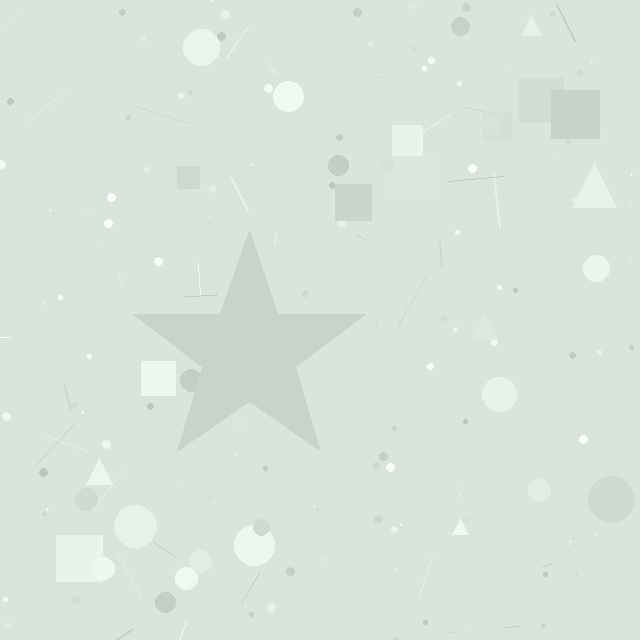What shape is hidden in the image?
A star is hidden in the image.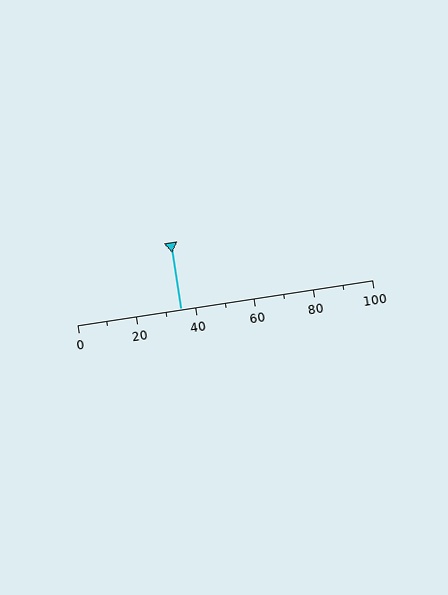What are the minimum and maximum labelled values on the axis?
The axis runs from 0 to 100.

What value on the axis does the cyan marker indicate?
The marker indicates approximately 35.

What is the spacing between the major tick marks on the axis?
The major ticks are spaced 20 apart.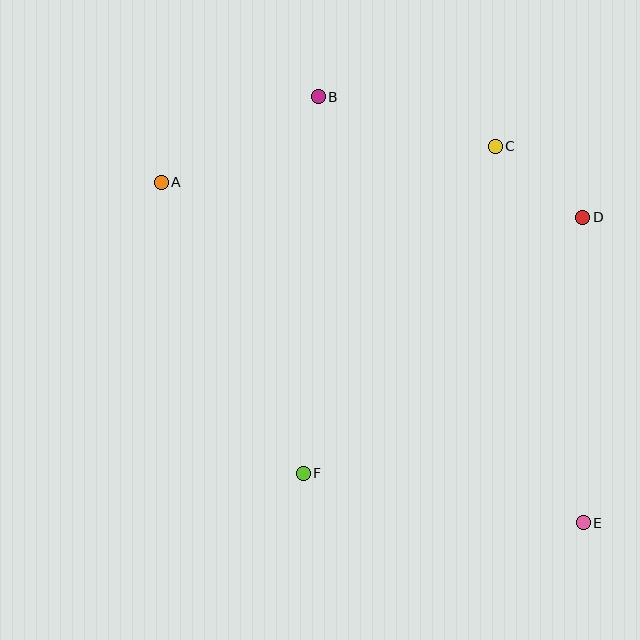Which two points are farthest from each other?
Points A and E are farthest from each other.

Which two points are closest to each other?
Points C and D are closest to each other.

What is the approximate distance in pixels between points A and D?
The distance between A and D is approximately 423 pixels.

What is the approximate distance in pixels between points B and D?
The distance between B and D is approximately 291 pixels.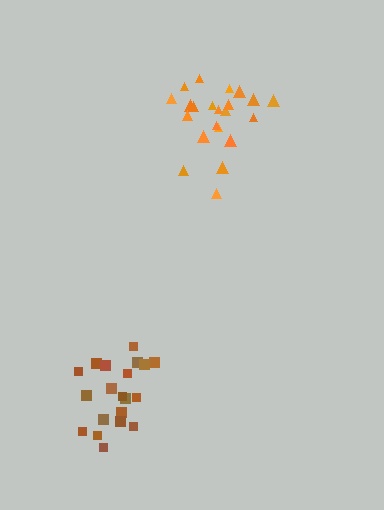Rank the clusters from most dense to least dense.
brown, orange.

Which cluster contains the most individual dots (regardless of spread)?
Orange (22).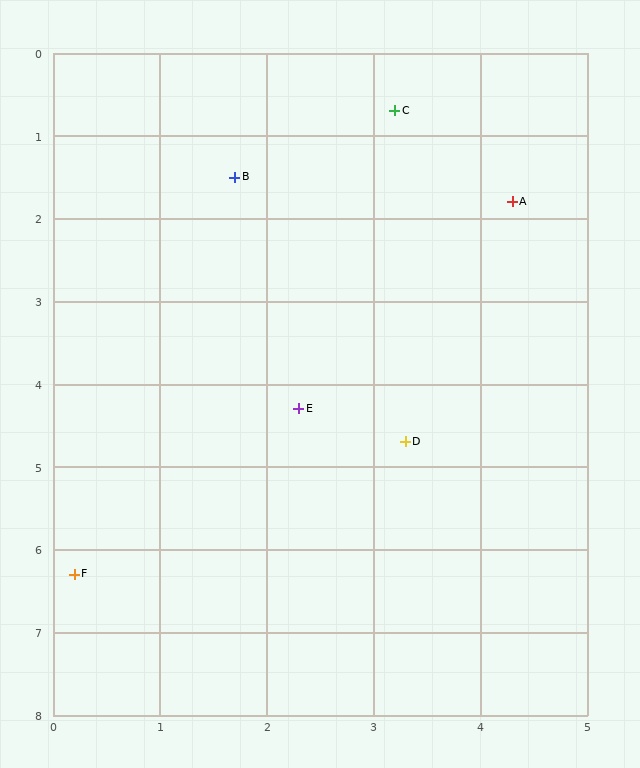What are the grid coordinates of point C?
Point C is at approximately (3.2, 0.7).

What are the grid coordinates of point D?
Point D is at approximately (3.3, 4.7).